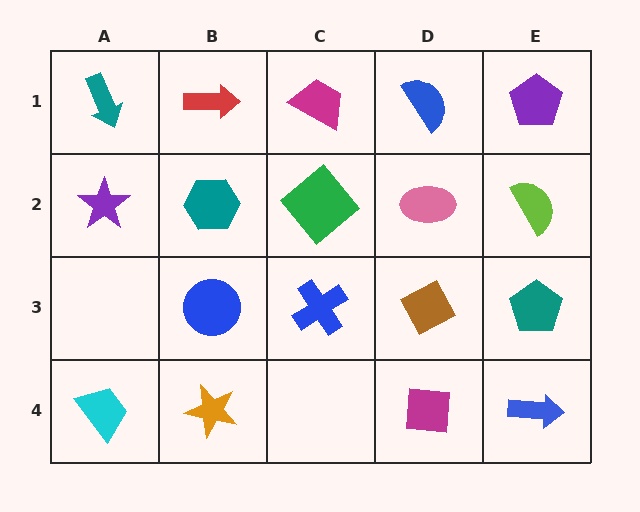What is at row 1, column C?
A magenta trapezoid.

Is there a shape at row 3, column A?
No, that cell is empty.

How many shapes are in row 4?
4 shapes.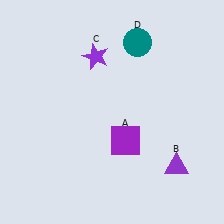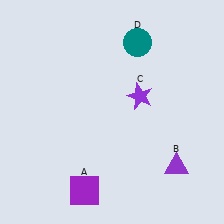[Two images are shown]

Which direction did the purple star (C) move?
The purple star (C) moved right.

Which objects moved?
The objects that moved are: the purple square (A), the purple star (C).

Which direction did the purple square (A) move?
The purple square (A) moved down.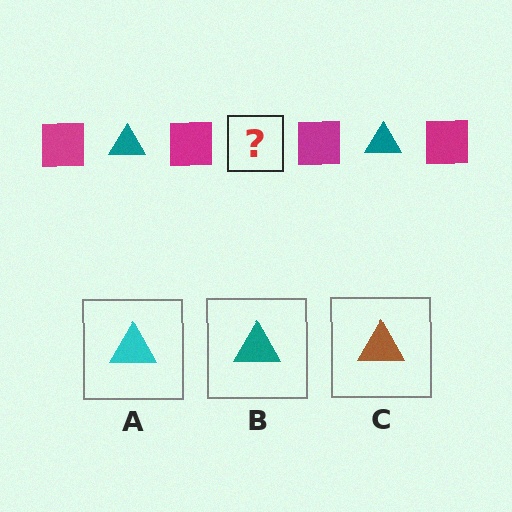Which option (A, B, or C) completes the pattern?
B.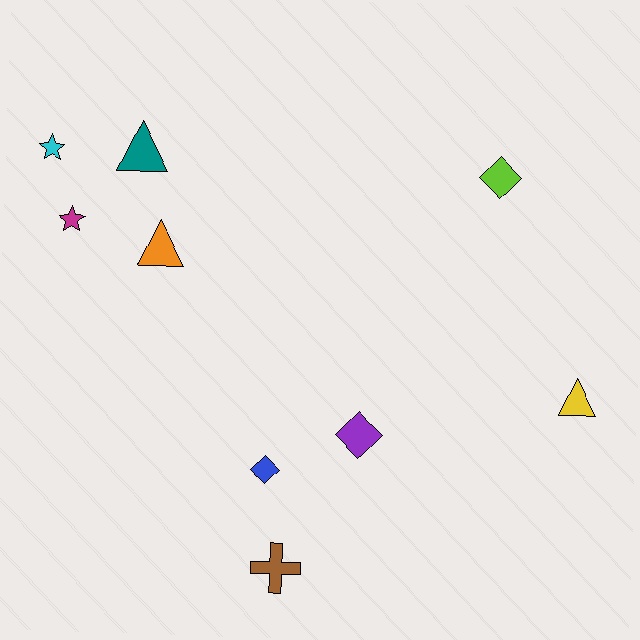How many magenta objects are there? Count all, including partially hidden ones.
There is 1 magenta object.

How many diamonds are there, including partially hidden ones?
There are 3 diamonds.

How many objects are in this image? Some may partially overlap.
There are 9 objects.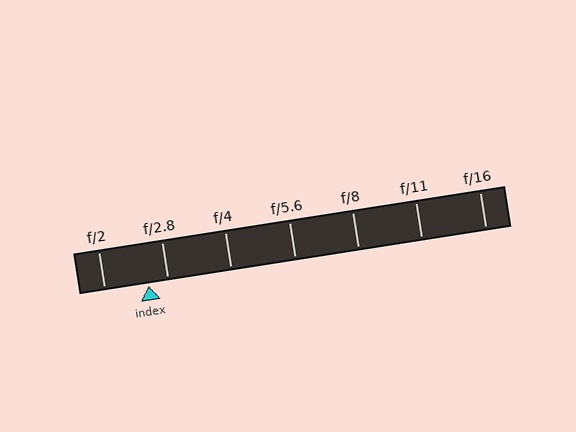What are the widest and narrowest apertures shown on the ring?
The widest aperture shown is f/2 and the narrowest is f/16.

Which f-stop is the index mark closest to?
The index mark is closest to f/2.8.